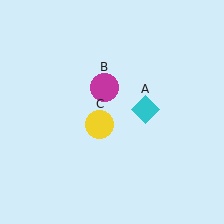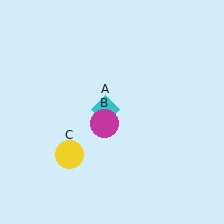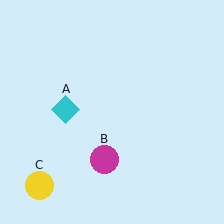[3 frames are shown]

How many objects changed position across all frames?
3 objects changed position: cyan diamond (object A), magenta circle (object B), yellow circle (object C).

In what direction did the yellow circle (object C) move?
The yellow circle (object C) moved down and to the left.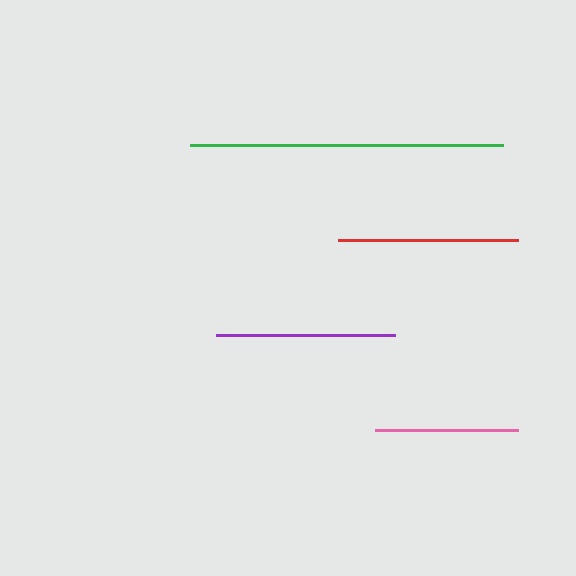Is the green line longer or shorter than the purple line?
The green line is longer than the purple line.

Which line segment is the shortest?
The pink line is the shortest at approximately 143 pixels.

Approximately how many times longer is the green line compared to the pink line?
The green line is approximately 2.2 times the length of the pink line.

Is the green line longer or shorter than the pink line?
The green line is longer than the pink line.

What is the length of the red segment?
The red segment is approximately 180 pixels long.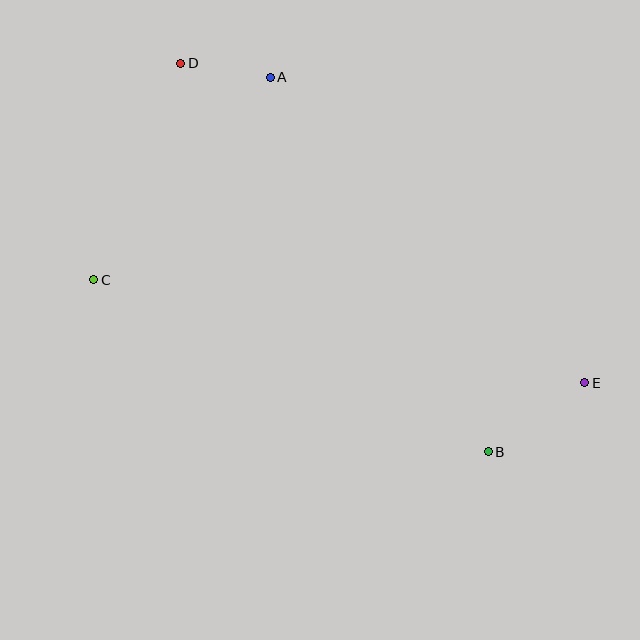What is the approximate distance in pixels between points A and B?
The distance between A and B is approximately 434 pixels.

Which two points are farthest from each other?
Points D and E are farthest from each other.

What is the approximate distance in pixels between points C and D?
The distance between C and D is approximately 233 pixels.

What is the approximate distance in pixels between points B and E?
The distance between B and E is approximately 119 pixels.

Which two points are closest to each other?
Points A and D are closest to each other.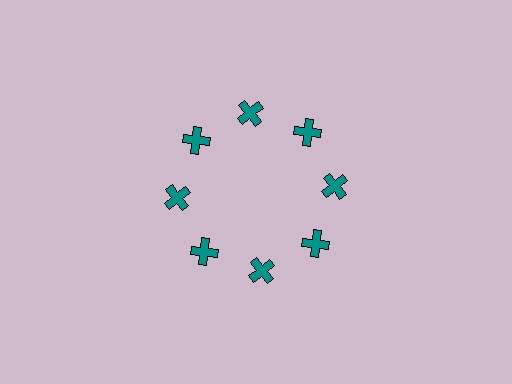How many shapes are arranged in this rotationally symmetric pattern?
There are 8 shapes, arranged in 8 groups of 1.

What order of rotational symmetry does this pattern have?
This pattern has 8-fold rotational symmetry.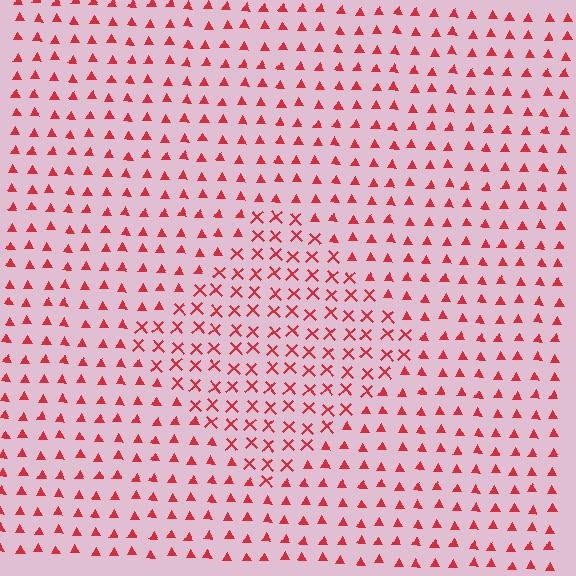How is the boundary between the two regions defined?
The boundary is defined by a change in element shape: X marks inside vs. triangles outside. All elements share the same color and spacing.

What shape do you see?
I see a diamond.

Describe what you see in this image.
The image is filled with small red elements arranged in a uniform grid. A diamond-shaped region contains X marks, while the surrounding area contains triangles. The boundary is defined purely by the change in element shape.